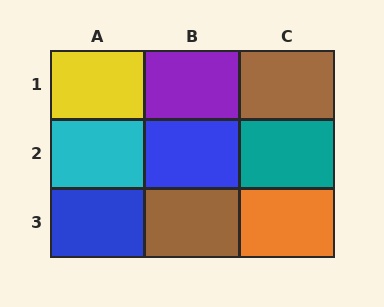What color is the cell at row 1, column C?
Brown.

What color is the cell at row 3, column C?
Orange.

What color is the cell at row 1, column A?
Yellow.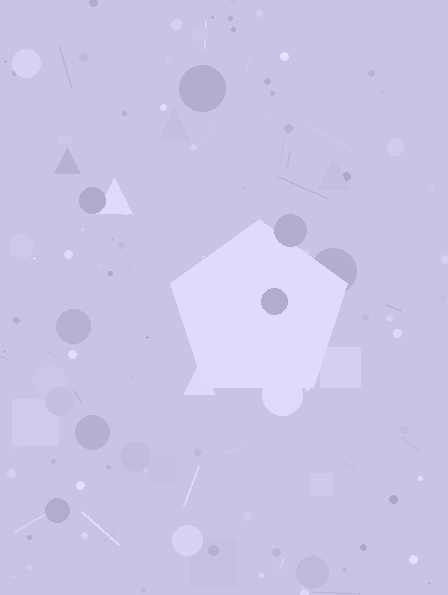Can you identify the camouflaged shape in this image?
The camouflaged shape is a pentagon.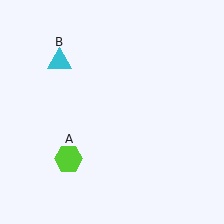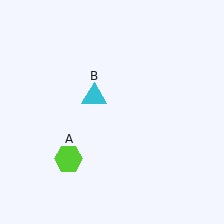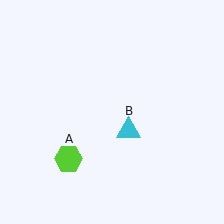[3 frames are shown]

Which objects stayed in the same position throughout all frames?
Lime hexagon (object A) remained stationary.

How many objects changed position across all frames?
1 object changed position: cyan triangle (object B).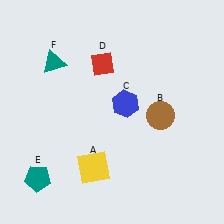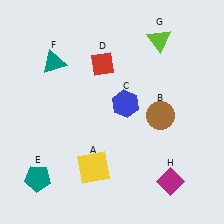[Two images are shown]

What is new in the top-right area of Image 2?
A lime triangle (G) was added in the top-right area of Image 2.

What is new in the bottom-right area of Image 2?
A magenta diamond (H) was added in the bottom-right area of Image 2.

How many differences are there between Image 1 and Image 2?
There are 2 differences between the two images.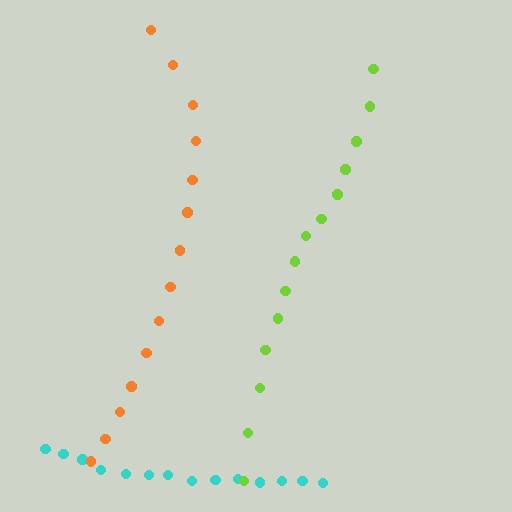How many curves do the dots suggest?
There are 3 distinct paths.